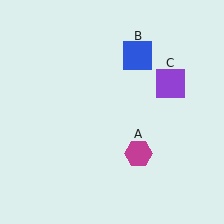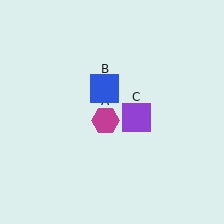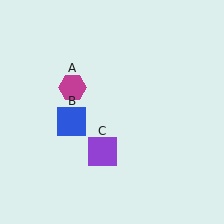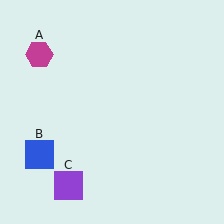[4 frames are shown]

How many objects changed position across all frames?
3 objects changed position: magenta hexagon (object A), blue square (object B), purple square (object C).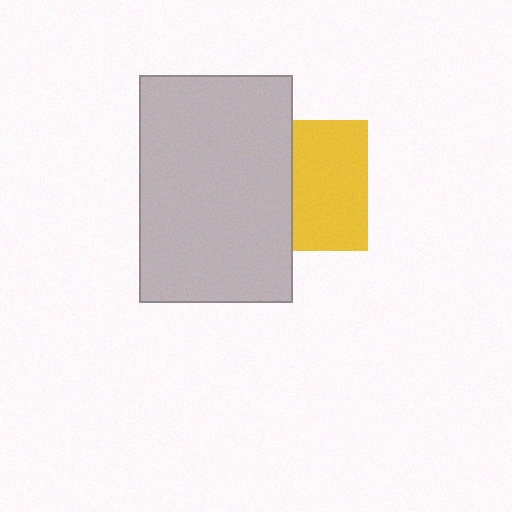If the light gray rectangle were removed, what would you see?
You would see the complete yellow square.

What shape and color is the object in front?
The object in front is a light gray rectangle.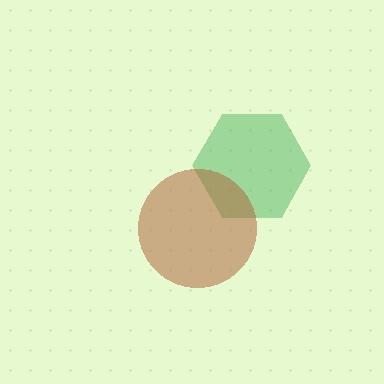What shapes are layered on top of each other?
The layered shapes are: a green hexagon, a brown circle.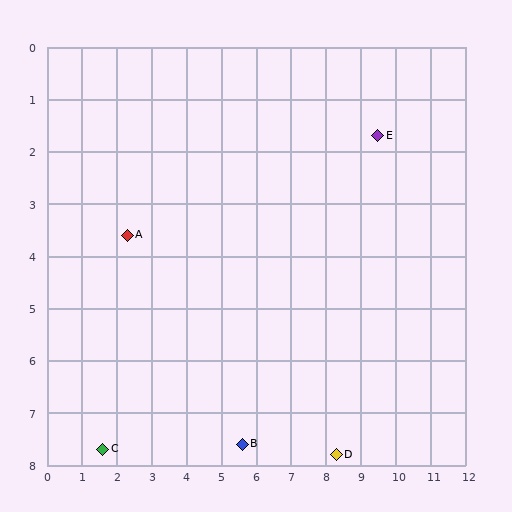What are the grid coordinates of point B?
Point B is at approximately (5.6, 7.6).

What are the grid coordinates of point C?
Point C is at approximately (1.6, 7.7).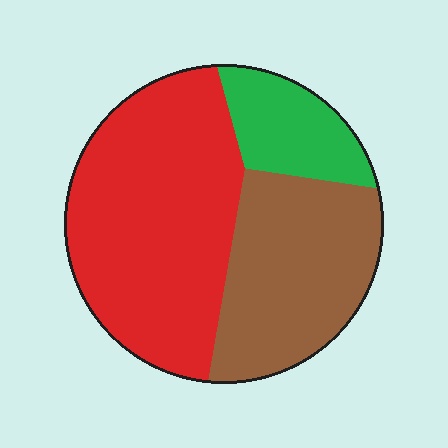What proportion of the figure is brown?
Brown covers around 35% of the figure.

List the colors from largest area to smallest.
From largest to smallest: red, brown, green.